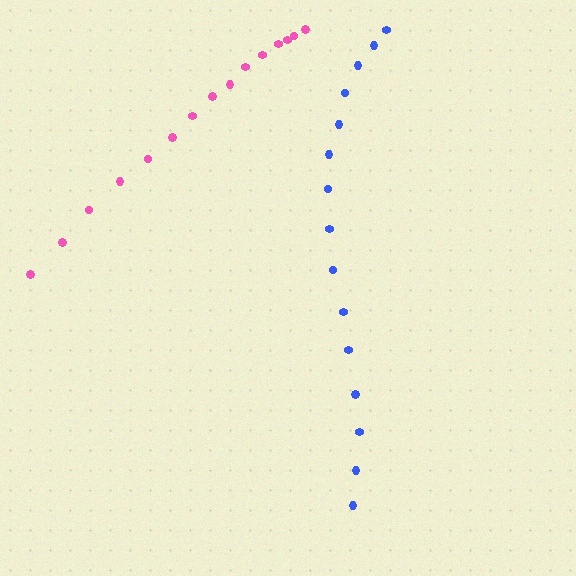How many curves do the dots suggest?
There are 2 distinct paths.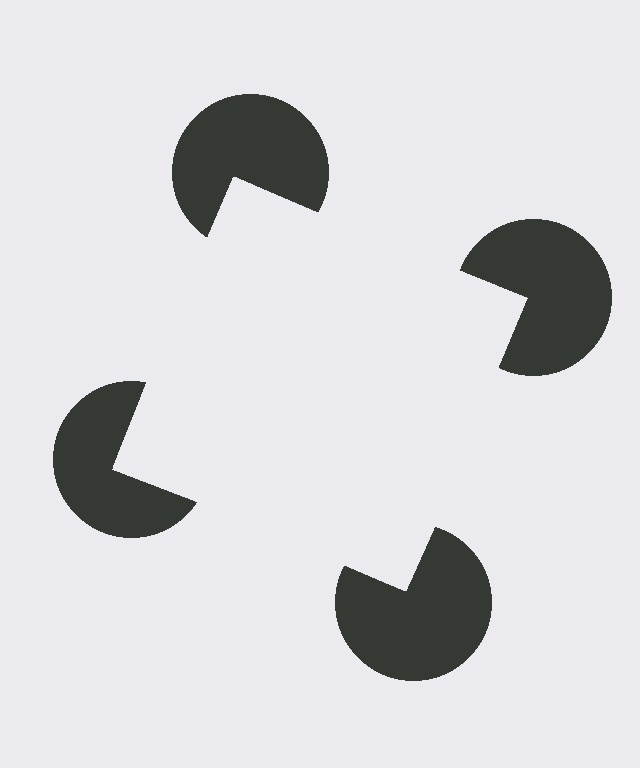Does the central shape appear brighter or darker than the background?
It typically appears slightly brighter than the background, even though no actual brightness change is drawn.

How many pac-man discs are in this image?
There are 4 — one at each vertex of the illusory square.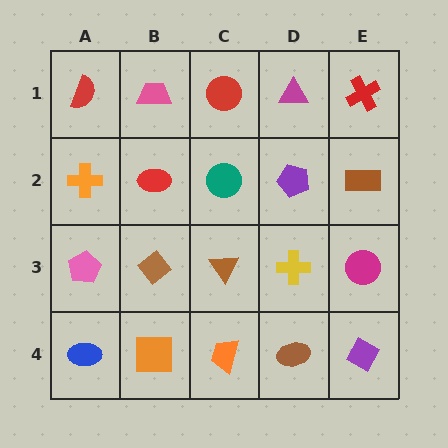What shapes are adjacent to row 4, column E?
A magenta circle (row 3, column E), a brown ellipse (row 4, column D).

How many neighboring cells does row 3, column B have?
4.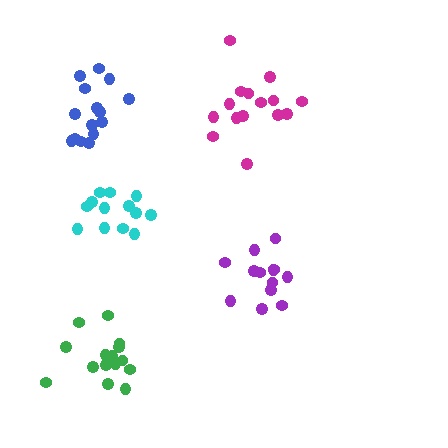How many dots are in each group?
Group 1: 13 dots, Group 2: 15 dots, Group 3: 13 dots, Group 4: 15 dots, Group 5: 15 dots (71 total).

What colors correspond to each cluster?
The clusters are colored: purple, green, cyan, magenta, blue.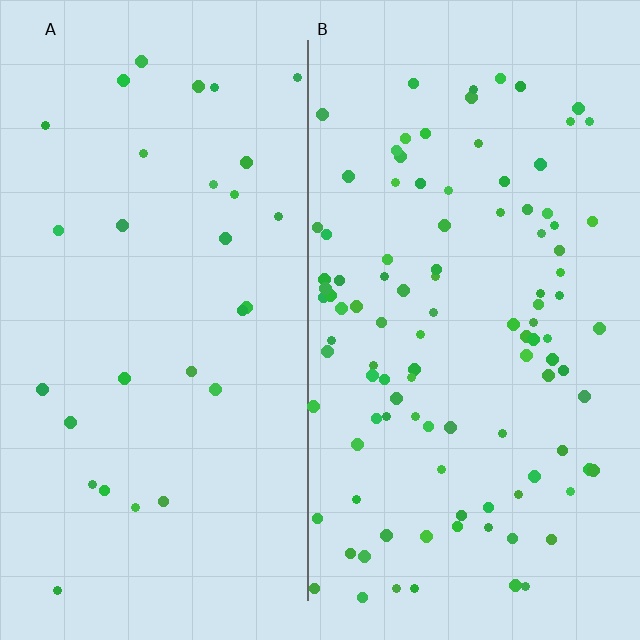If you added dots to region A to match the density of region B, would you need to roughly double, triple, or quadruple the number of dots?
Approximately quadruple.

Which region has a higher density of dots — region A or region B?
B (the right).